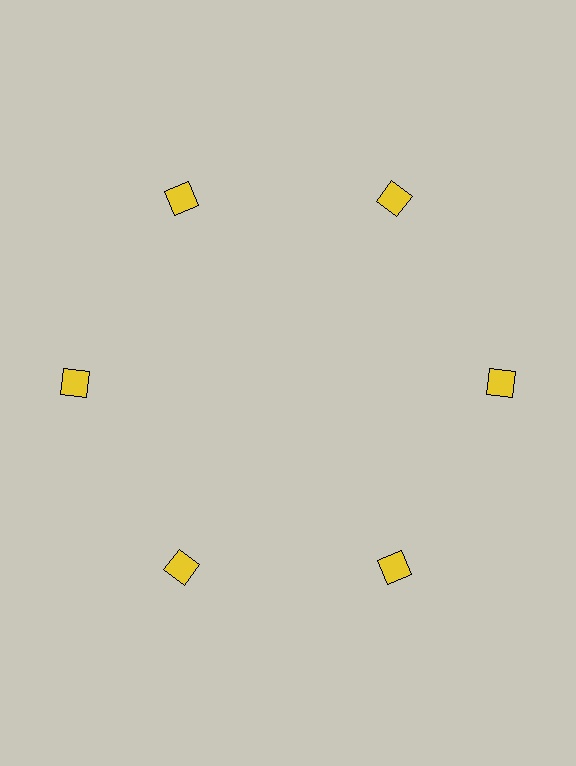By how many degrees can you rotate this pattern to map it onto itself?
The pattern maps onto itself every 60 degrees of rotation.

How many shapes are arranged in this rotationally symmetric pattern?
There are 6 shapes, arranged in 6 groups of 1.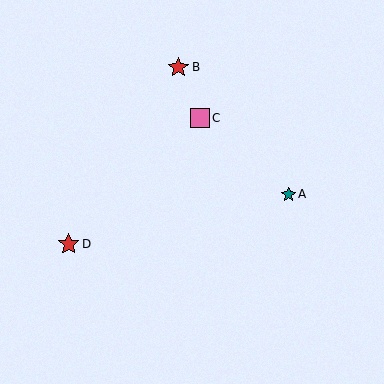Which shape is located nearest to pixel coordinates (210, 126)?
The pink square (labeled C) at (200, 118) is nearest to that location.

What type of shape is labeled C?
Shape C is a pink square.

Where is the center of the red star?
The center of the red star is at (69, 244).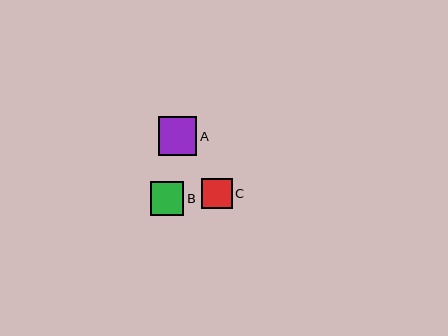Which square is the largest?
Square A is the largest with a size of approximately 38 pixels.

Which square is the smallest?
Square C is the smallest with a size of approximately 31 pixels.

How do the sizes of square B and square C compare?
Square B and square C are approximately the same size.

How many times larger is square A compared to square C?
Square A is approximately 1.2 times the size of square C.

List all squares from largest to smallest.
From largest to smallest: A, B, C.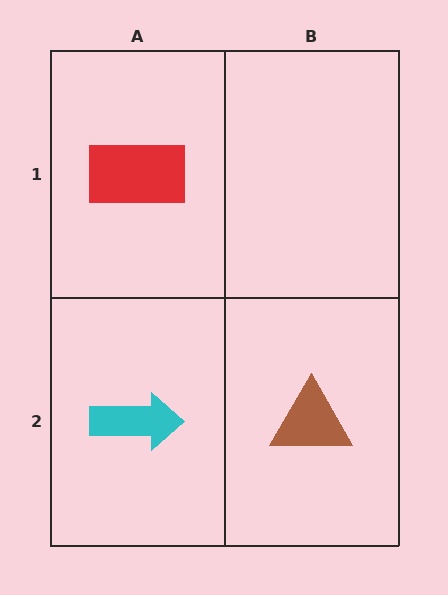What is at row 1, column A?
A red rectangle.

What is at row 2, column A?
A cyan arrow.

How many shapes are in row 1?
1 shape.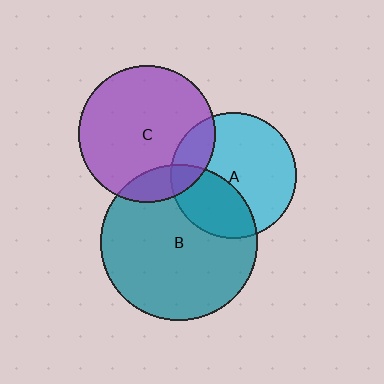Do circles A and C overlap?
Yes.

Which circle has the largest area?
Circle B (teal).